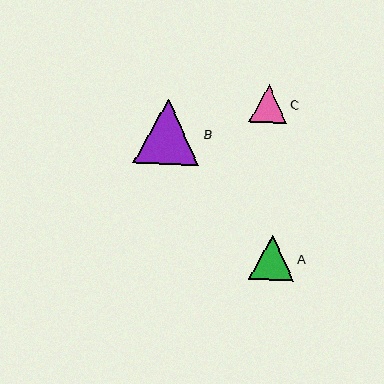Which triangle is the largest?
Triangle B is the largest with a size of approximately 66 pixels.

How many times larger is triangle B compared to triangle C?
Triangle B is approximately 1.8 times the size of triangle C.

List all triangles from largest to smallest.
From largest to smallest: B, A, C.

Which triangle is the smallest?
Triangle C is the smallest with a size of approximately 37 pixels.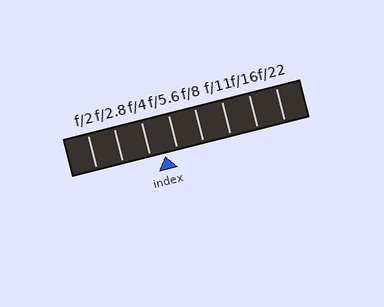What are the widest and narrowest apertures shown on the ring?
The widest aperture shown is f/2 and the narrowest is f/22.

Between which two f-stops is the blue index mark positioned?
The index mark is between f/4 and f/5.6.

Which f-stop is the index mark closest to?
The index mark is closest to f/5.6.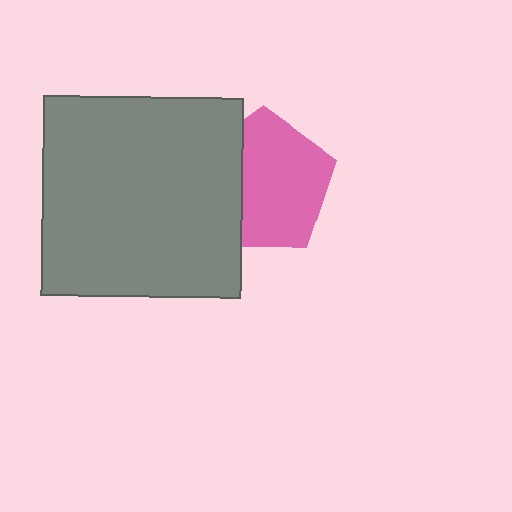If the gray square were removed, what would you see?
You would see the complete pink pentagon.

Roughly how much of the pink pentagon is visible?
Most of it is visible (roughly 68%).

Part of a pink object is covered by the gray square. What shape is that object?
It is a pentagon.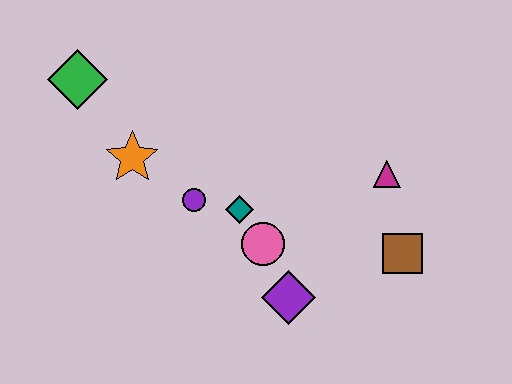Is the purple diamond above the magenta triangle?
No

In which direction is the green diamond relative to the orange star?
The green diamond is above the orange star.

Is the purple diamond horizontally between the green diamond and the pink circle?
No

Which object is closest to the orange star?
The purple circle is closest to the orange star.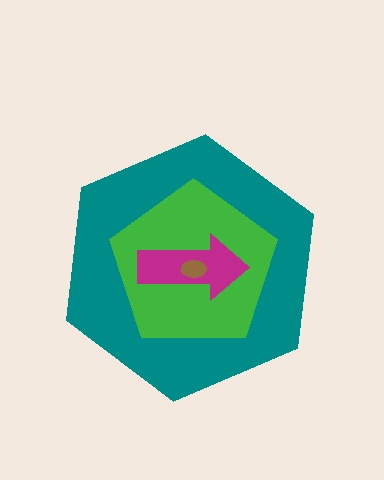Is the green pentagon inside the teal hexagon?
Yes.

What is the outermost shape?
The teal hexagon.